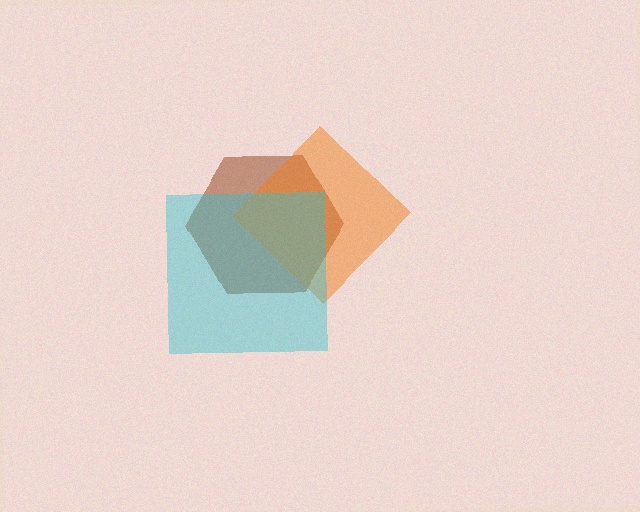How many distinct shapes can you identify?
There are 3 distinct shapes: a brown hexagon, an orange diamond, a cyan square.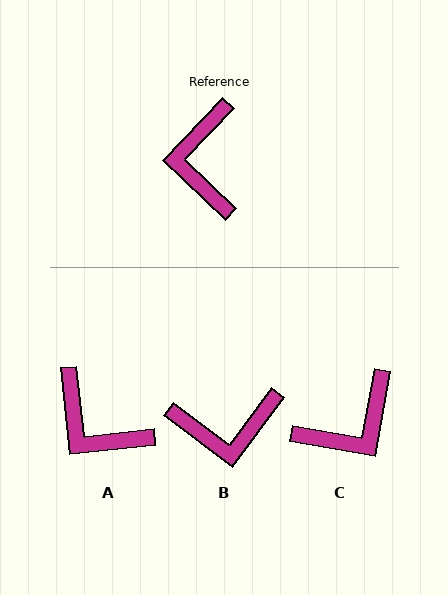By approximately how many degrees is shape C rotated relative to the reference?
Approximately 124 degrees counter-clockwise.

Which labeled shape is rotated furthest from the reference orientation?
C, about 124 degrees away.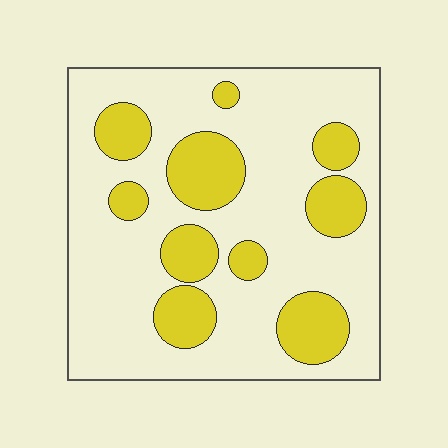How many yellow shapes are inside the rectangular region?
10.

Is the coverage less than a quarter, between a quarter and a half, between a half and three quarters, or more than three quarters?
Between a quarter and a half.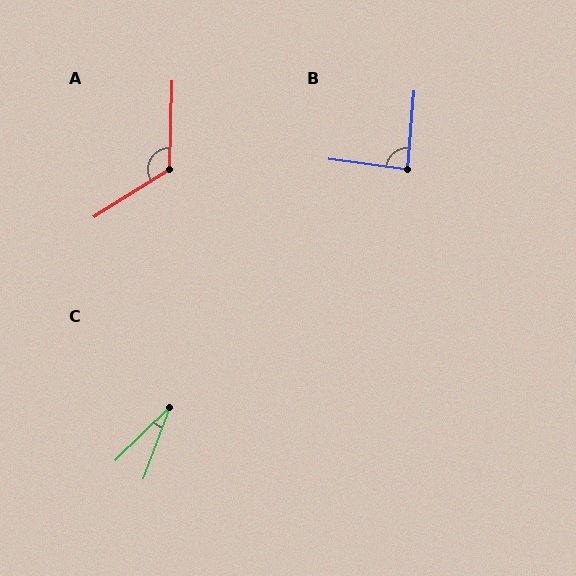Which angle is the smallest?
C, at approximately 25 degrees.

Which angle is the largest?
A, at approximately 124 degrees.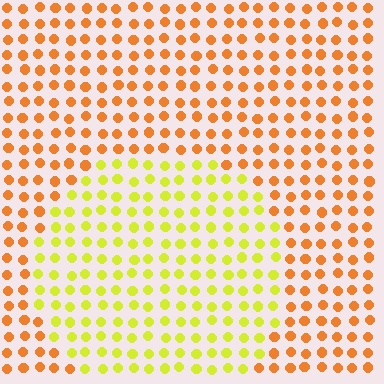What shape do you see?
I see a circle.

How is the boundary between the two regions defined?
The boundary is defined purely by a slight shift in hue (about 43 degrees). Spacing, size, and orientation are identical on both sides.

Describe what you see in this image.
The image is filled with small orange elements in a uniform arrangement. A circle-shaped region is visible where the elements are tinted to a slightly different hue, forming a subtle color boundary.